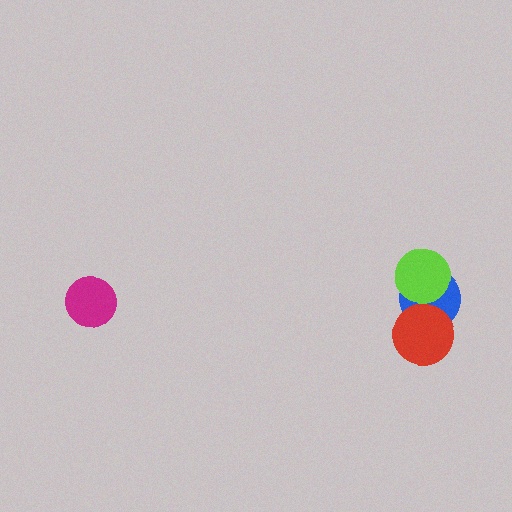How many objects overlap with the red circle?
1 object overlaps with the red circle.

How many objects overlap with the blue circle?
2 objects overlap with the blue circle.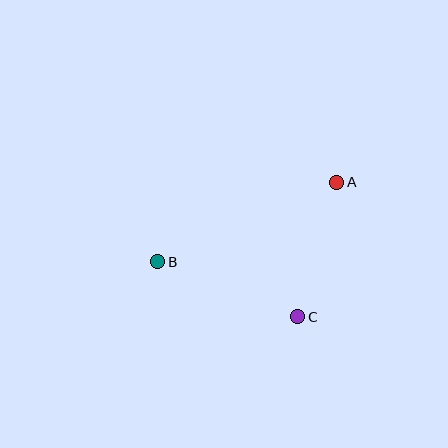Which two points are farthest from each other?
Points A and B are farthest from each other.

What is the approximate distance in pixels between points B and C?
The distance between B and C is approximately 150 pixels.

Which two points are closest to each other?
Points A and C are closest to each other.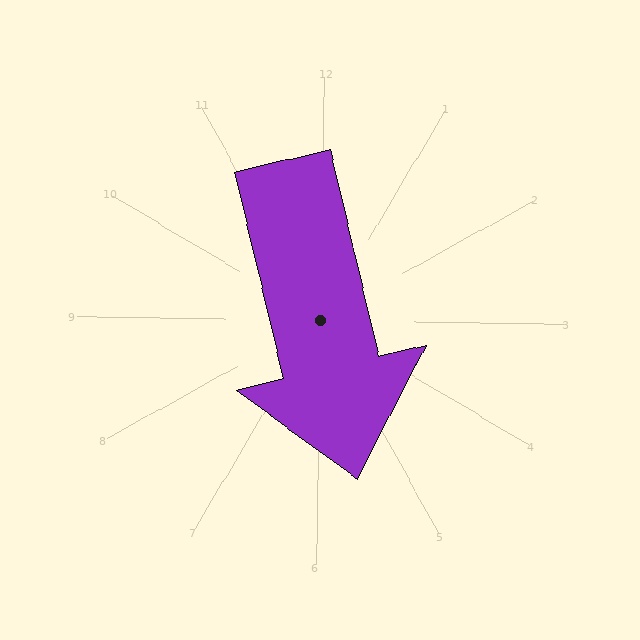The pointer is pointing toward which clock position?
Roughly 6 o'clock.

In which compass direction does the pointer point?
South.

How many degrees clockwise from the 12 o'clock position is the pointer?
Approximately 166 degrees.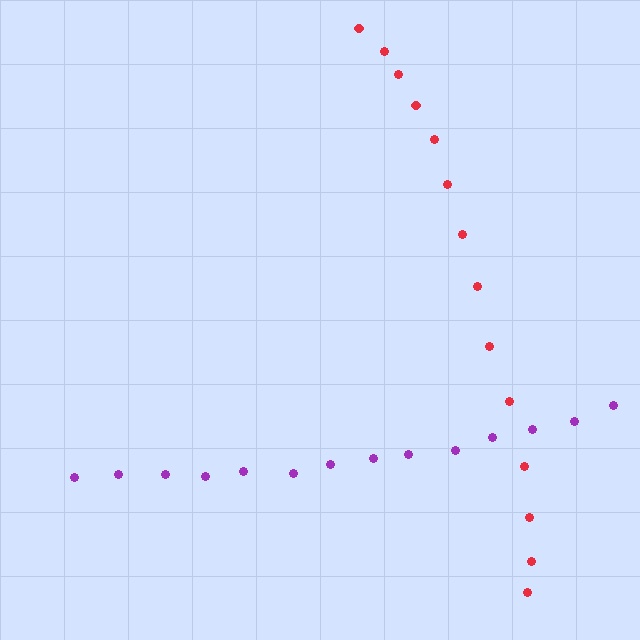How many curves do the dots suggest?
There are 2 distinct paths.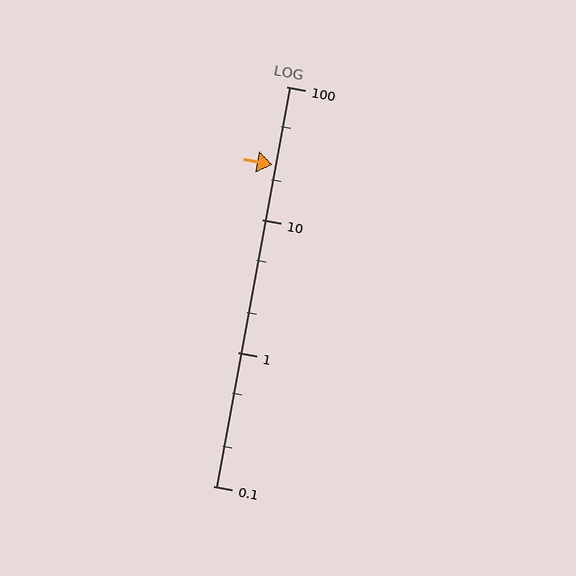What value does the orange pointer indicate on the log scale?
The pointer indicates approximately 26.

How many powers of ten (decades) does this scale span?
The scale spans 3 decades, from 0.1 to 100.